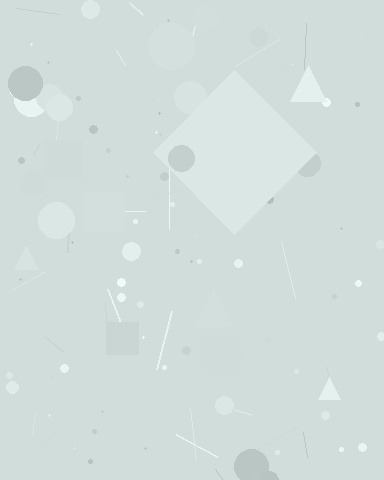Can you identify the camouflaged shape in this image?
The camouflaged shape is a diamond.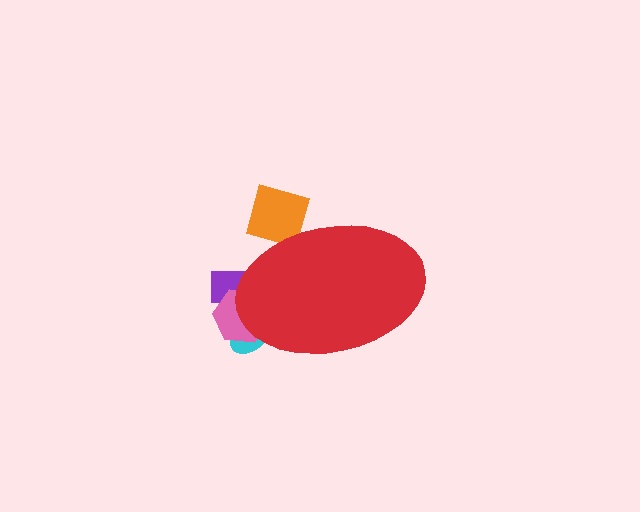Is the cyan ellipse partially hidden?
Yes, the cyan ellipse is partially hidden behind the red ellipse.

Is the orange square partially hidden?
Yes, the orange square is partially hidden behind the red ellipse.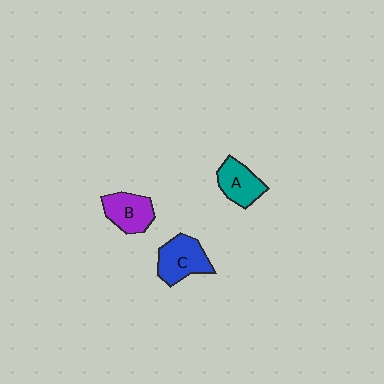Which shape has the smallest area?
Shape A (teal).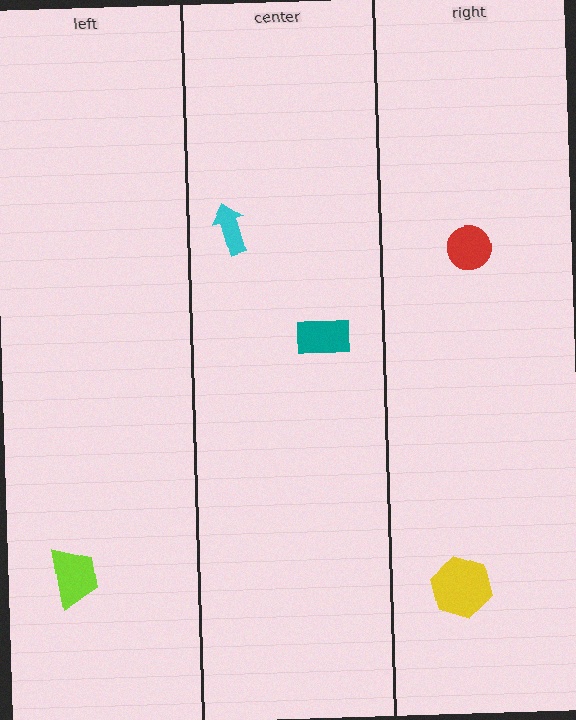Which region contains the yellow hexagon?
The right region.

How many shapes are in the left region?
1.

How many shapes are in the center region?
2.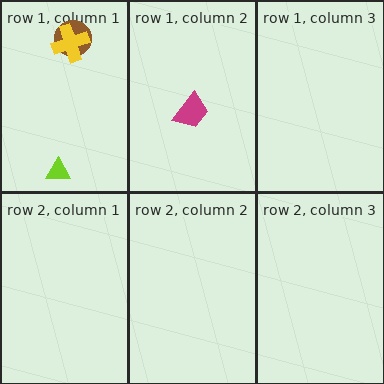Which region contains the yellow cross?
The row 1, column 1 region.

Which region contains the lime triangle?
The row 1, column 1 region.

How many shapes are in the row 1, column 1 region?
3.